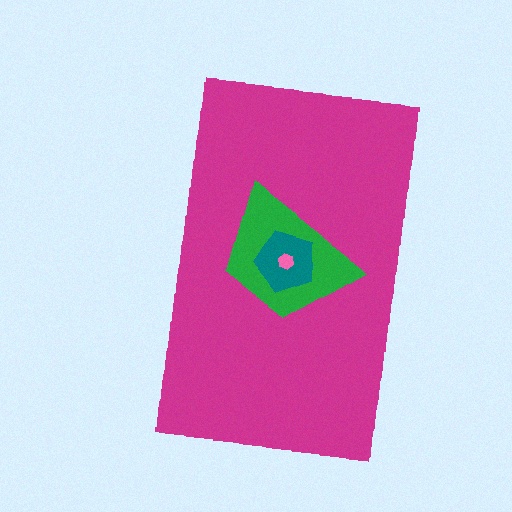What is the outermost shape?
The magenta rectangle.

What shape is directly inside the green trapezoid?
The teal pentagon.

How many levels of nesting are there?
4.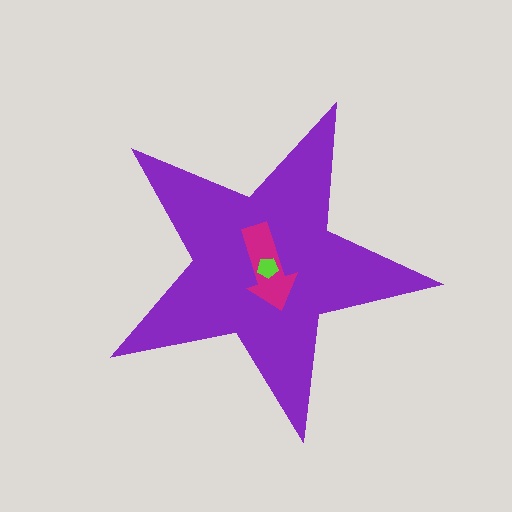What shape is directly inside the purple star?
The magenta arrow.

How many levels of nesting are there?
3.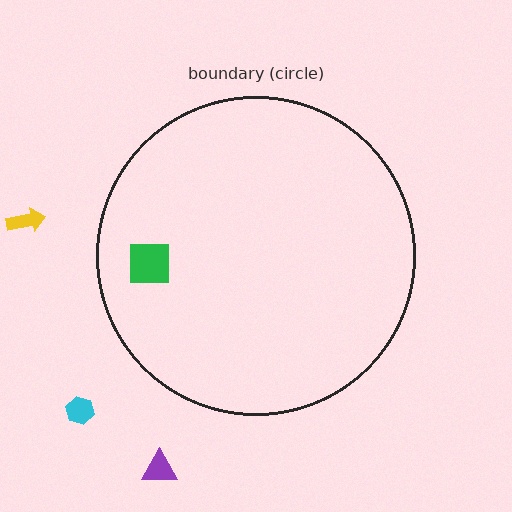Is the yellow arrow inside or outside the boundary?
Outside.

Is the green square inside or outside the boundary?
Inside.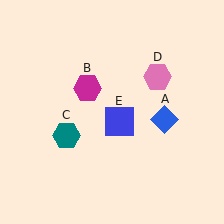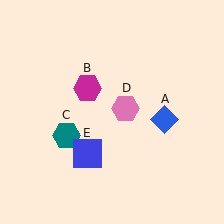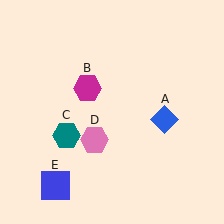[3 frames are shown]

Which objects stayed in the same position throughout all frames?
Blue diamond (object A) and magenta hexagon (object B) and teal hexagon (object C) remained stationary.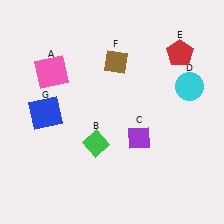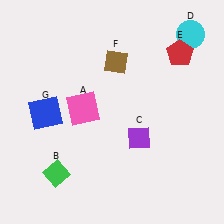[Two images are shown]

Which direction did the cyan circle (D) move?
The cyan circle (D) moved up.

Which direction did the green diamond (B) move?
The green diamond (B) moved left.